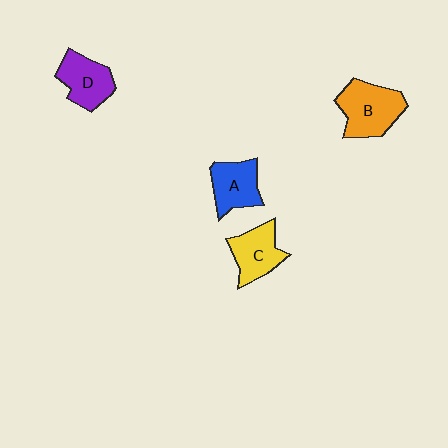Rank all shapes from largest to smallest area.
From largest to smallest: B (orange), D (purple), C (yellow), A (blue).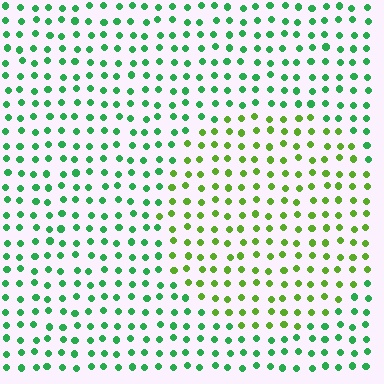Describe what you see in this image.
The image is filled with small green elements in a uniform arrangement. A circle-shaped region is visible where the elements are tinted to a slightly different hue, forming a subtle color boundary.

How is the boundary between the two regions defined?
The boundary is defined purely by a slight shift in hue (about 40 degrees). Spacing, size, and orientation are identical on both sides.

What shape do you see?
I see a circle.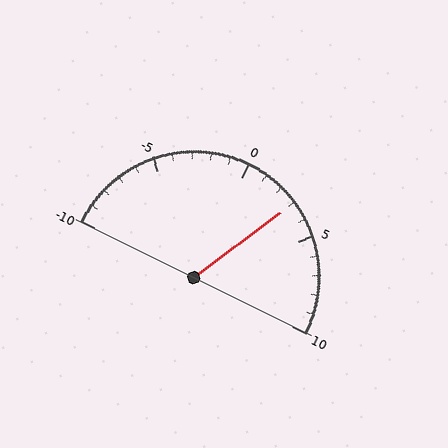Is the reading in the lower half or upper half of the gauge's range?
The reading is in the upper half of the range (-10 to 10).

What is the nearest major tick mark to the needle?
The nearest major tick mark is 5.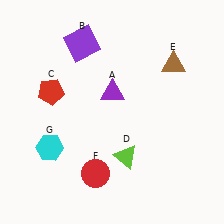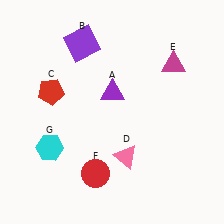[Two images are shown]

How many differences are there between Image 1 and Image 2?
There are 2 differences between the two images.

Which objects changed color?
D changed from lime to pink. E changed from brown to magenta.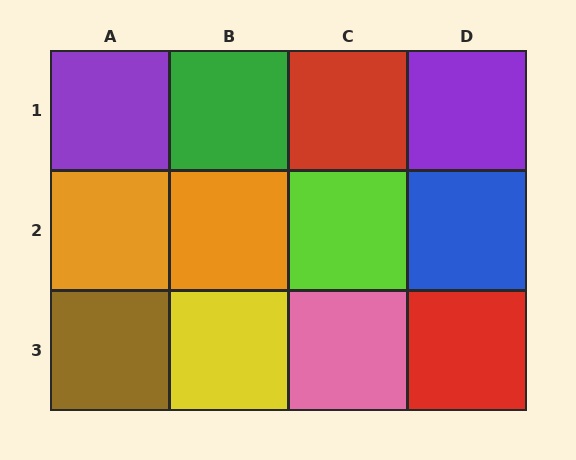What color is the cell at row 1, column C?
Red.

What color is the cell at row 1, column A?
Purple.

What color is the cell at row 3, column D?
Red.